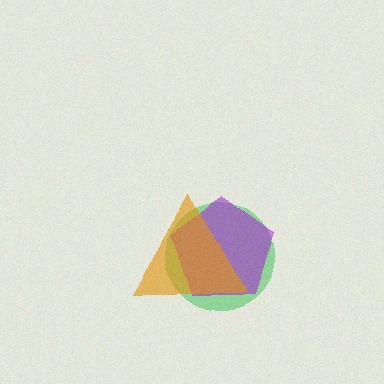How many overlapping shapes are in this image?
There are 3 overlapping shapes in the image.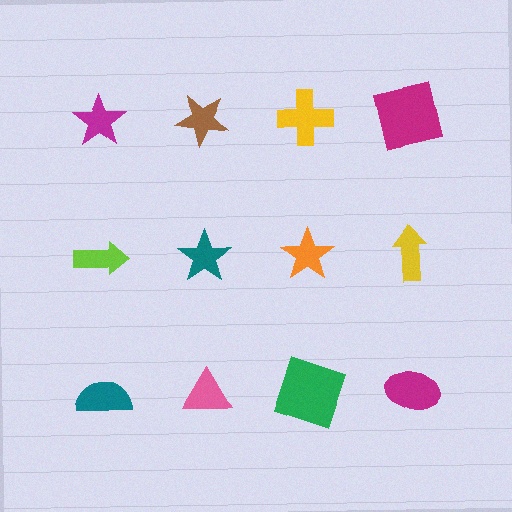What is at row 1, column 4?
A magenta square.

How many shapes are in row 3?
4 shapes.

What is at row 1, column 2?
A brown star.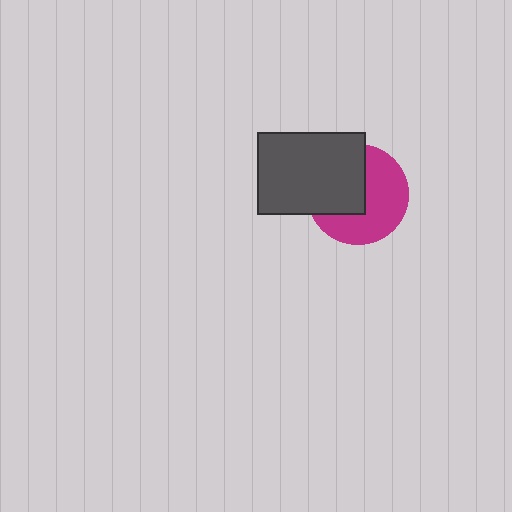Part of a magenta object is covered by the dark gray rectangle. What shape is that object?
It is a circle.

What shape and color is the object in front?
The object in front is a dark gray rectangle.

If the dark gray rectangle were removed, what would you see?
You would see the complete magenta circle.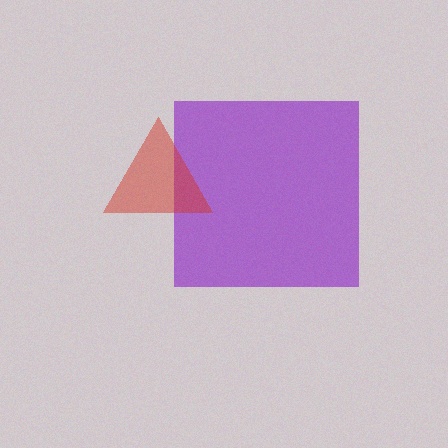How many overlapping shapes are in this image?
There are 2 overlapping shapes in the image.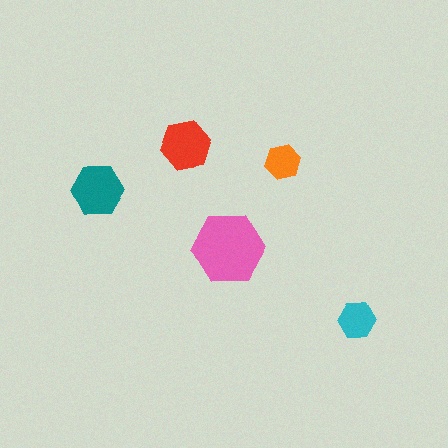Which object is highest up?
The red hexagon is topmost.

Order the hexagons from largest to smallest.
the pink one, the teal one, the red one, the cyan one, the orange one.